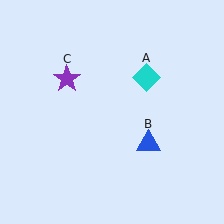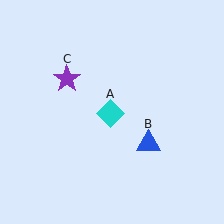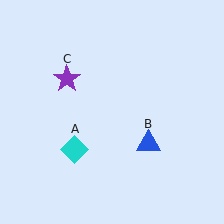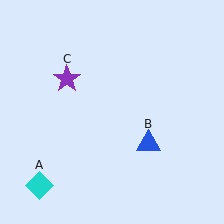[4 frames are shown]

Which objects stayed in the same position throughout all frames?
Blue triangle (object B) and purple star (object C) remained stationary.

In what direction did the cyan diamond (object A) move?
The cyan diamond (object A) moved down and to the left.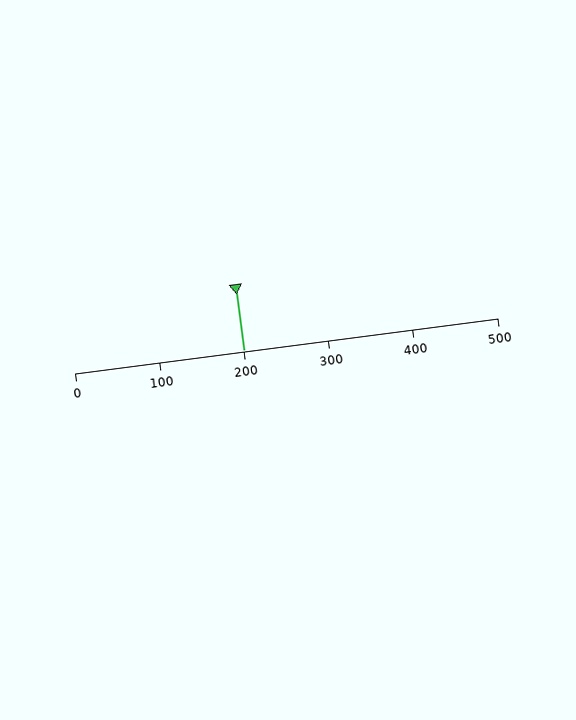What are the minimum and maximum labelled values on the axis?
The axis runs from 0 to 500.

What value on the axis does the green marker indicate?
The marker indicates approximately 200.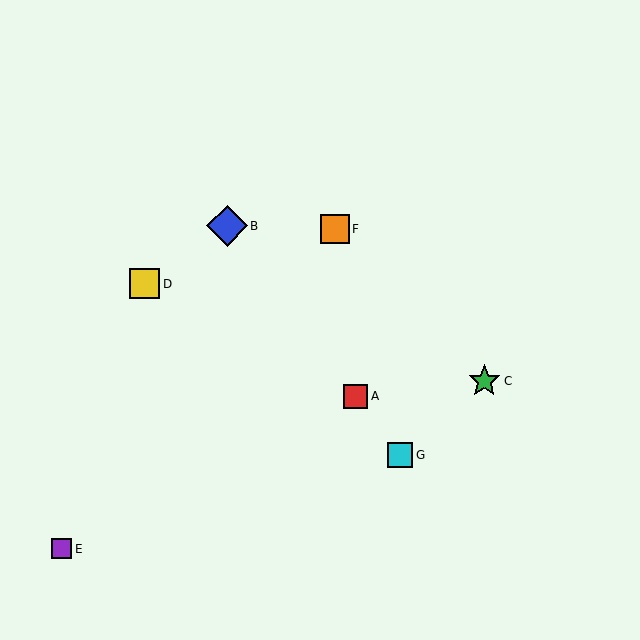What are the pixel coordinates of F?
Object F is at (335, 229).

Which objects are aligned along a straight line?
Objects A, B, G are aligned along a straight line.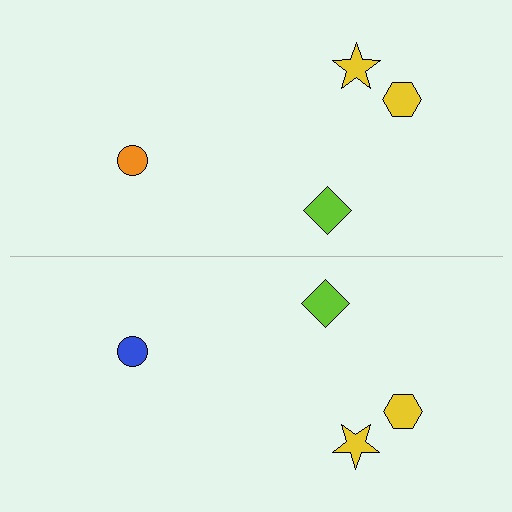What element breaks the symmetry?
The blue circle on the bottom side breaks the symmetry — its mirror counterpart is orange.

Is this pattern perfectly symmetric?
No, the pattern is not perfectly symmetric. The blue circle on the bottom side breaks the symmetry — its mirror counterpart is orange.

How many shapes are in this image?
There are 8 shapes in this image.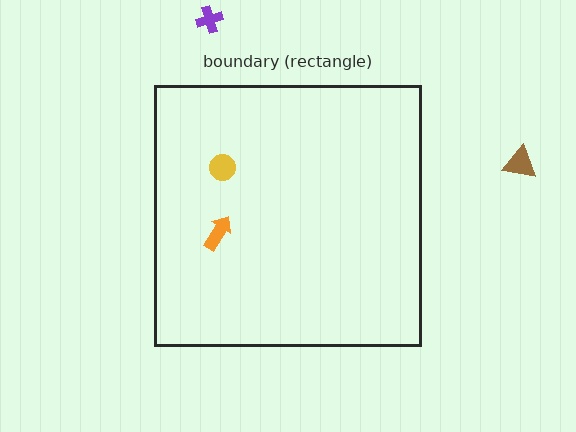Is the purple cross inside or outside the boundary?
Outside.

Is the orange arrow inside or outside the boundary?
Inside.